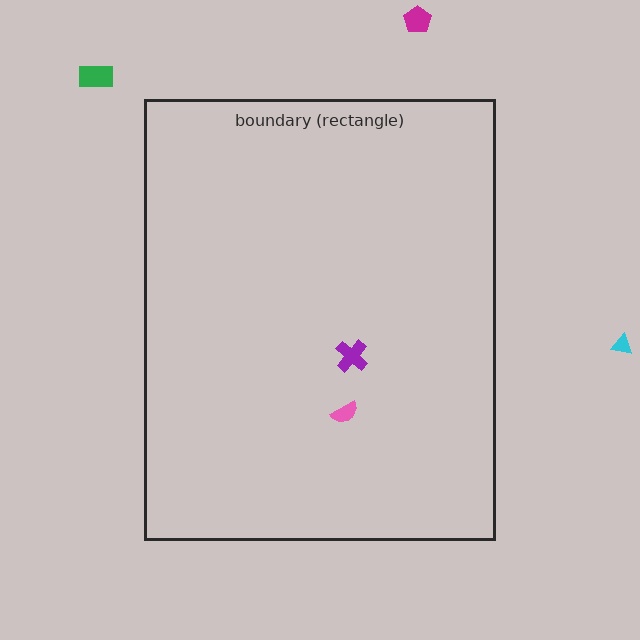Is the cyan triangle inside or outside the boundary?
Outside.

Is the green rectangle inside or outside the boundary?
Outside.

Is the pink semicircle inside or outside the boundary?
Inside.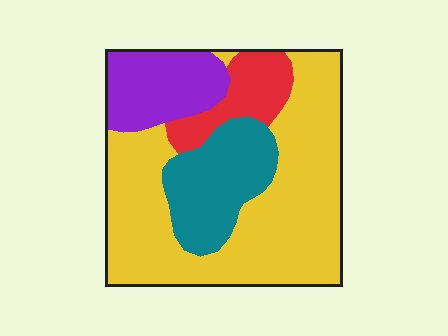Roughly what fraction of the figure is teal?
Teal covers roughly 20% of the figure.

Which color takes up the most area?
Yellow, at roughly 55%.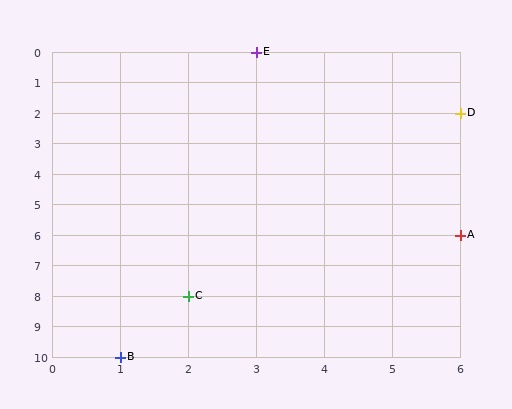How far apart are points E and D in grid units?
Points E and D are 3 columns and 2 rows apart (about 3.6 grid units diagonally).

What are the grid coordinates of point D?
Point D is at grid coordinates (6, 2).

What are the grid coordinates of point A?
Point A is at grid coordinates (6, 6).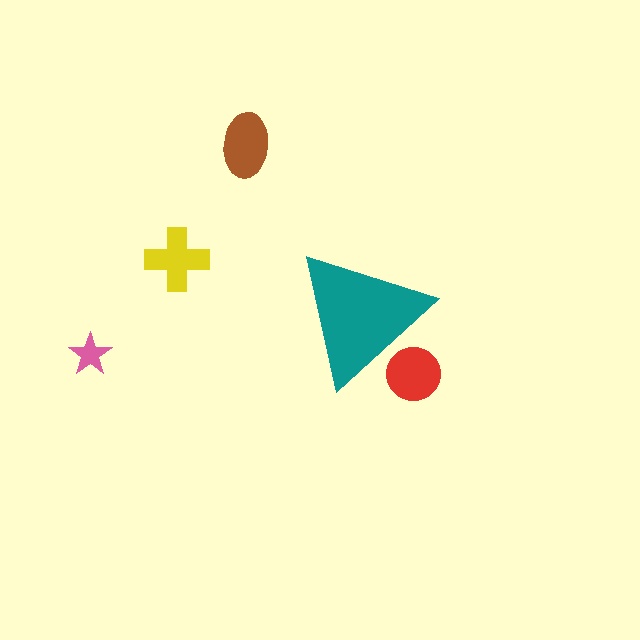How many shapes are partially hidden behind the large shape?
1 shape is partially hidden.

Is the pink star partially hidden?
No, the pink star is fully visible.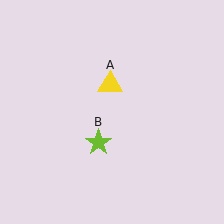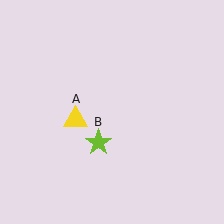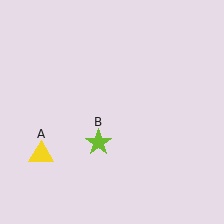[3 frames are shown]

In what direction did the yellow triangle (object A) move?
The yellow triangle (object A) moved down and to the left.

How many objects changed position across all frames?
1 object changed position: yellow triangle (object A).